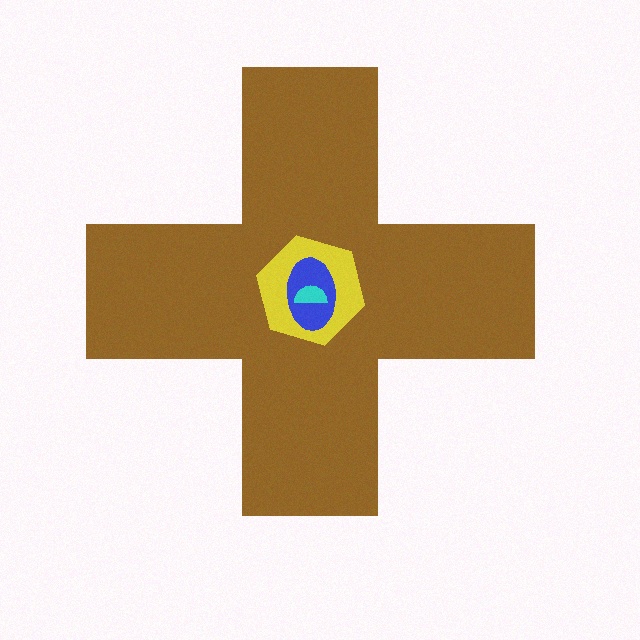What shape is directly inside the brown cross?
The yellow hexagon.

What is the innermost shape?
The cyan semicircle.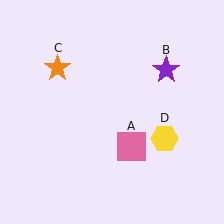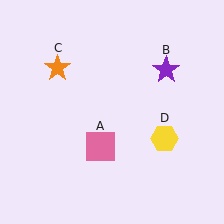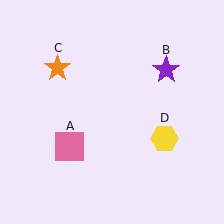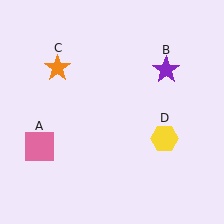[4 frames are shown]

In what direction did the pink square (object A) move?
The pink square (object A) moved left.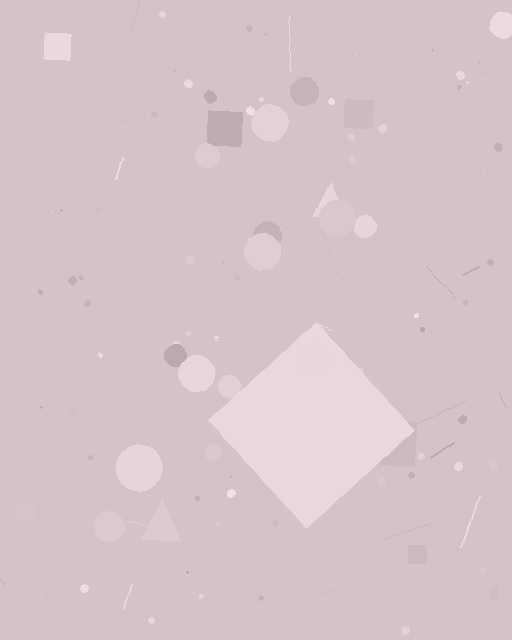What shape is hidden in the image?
A diamond is hidden in the image.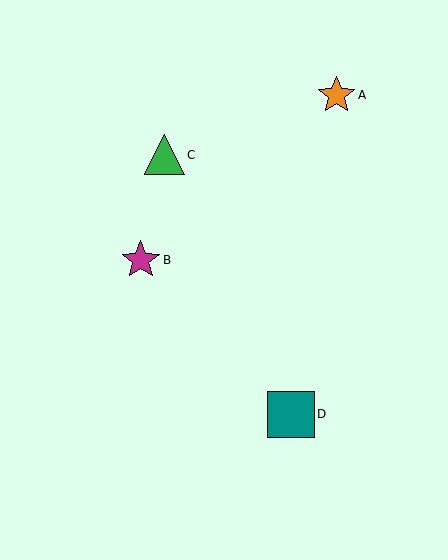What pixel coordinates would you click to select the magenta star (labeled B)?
Click at (141, 260) to select the magenta star B.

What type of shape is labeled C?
Shape C is a green triangle.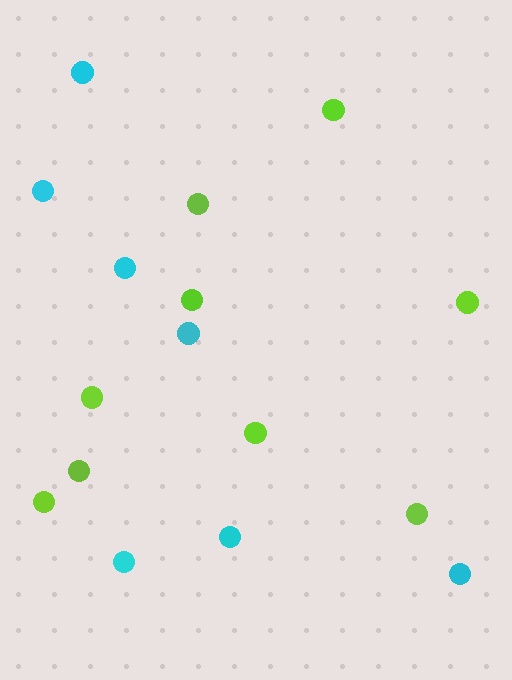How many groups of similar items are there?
There are 2 groups: one group of lime circles (9) and one group of cyan circles (7).